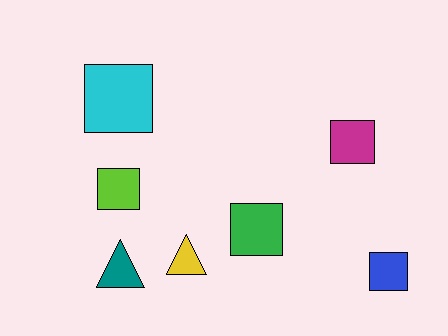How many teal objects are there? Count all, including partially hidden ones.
There is 1 teal object.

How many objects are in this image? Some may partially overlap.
There are 7 objects.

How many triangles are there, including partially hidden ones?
There are 2 triangles.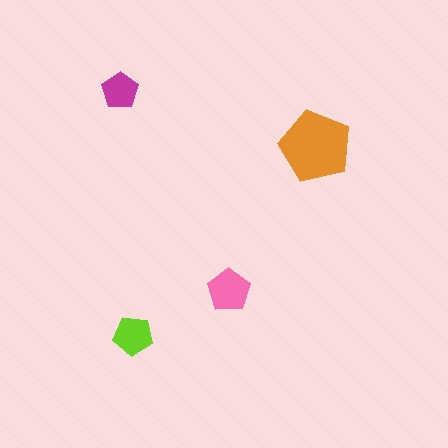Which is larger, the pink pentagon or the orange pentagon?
The orange one.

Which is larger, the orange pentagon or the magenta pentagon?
The orange one.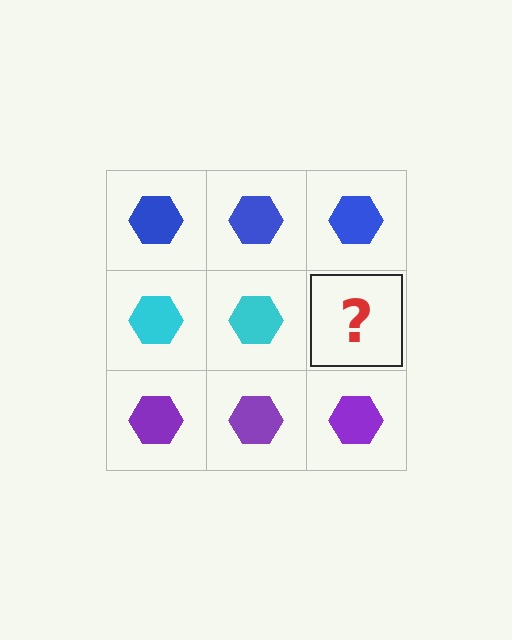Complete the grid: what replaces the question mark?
The question mark should be replaced with a cyan hexagon.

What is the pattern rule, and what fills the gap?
The rule is that each row has a consistent color. The gap should be filled with a cyan hexagon.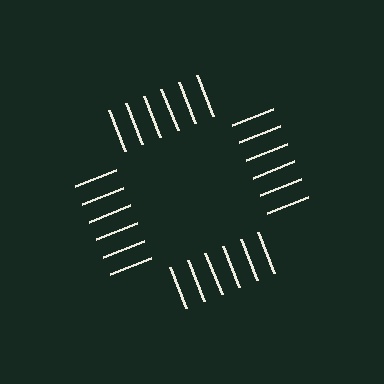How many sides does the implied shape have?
4 sides — the line-ends trace a square.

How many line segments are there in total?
24 — 6 along each of the 4 edges.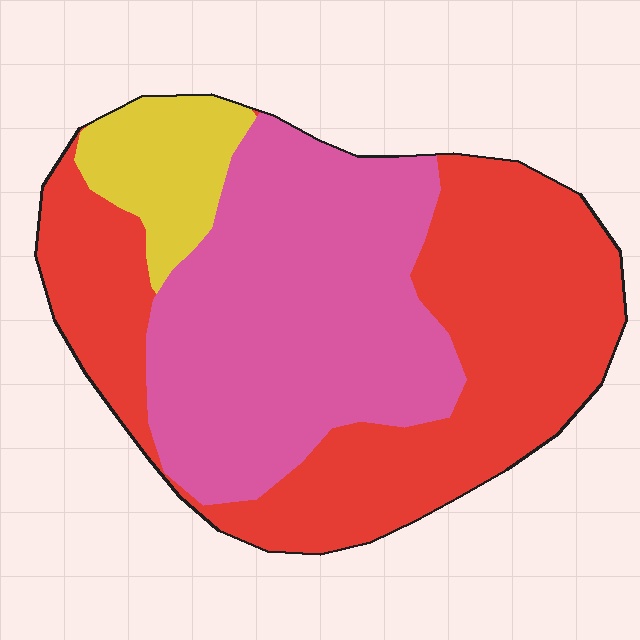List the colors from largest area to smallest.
From largest to smallest: red, pink, yellow.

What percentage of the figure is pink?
Pink covers 43% of the figure.